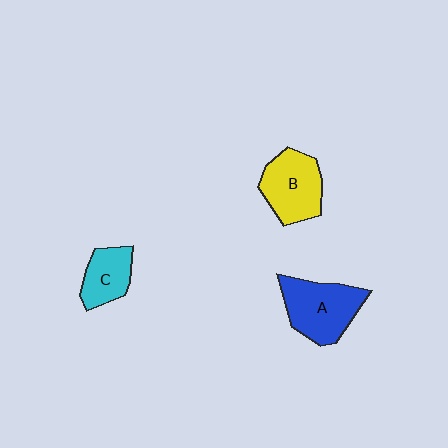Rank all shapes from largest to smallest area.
From largest to smallest: A (blue), B (yellow), C (cyan).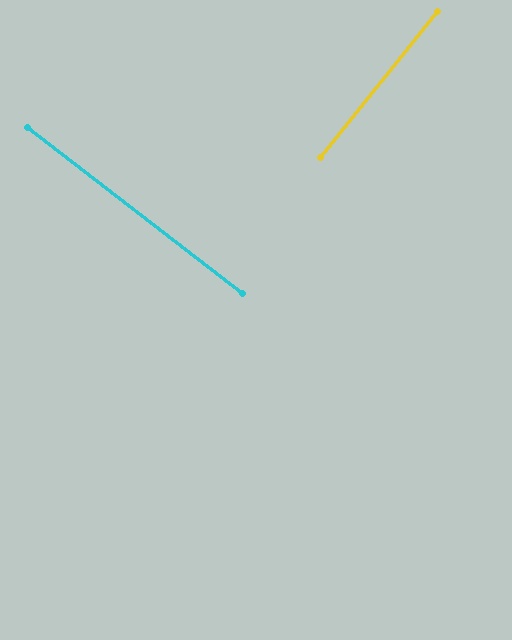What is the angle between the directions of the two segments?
Approximately 89 degrees.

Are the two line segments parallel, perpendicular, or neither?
Perpendicular — they meet at approximately 89°.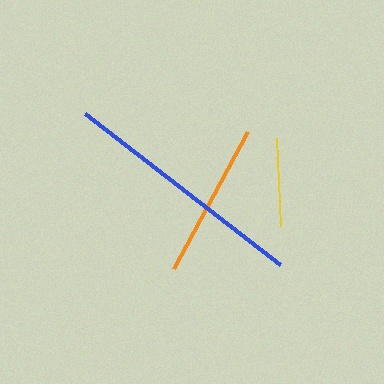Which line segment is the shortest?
The yellow line is the shortest at approximately 88 pixels.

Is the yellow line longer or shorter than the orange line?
The orange line is longer than the yellow line.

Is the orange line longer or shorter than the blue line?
The blue line is longer than the orange line.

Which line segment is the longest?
The blue line is the longest at approximately 247 pixels.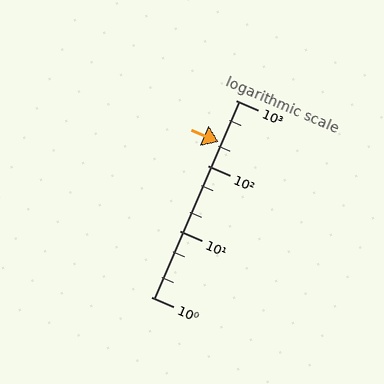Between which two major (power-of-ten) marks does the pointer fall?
The pointer is between 100 and 1000.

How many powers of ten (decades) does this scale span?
The scale spans 3 decades, from 1 to 1000.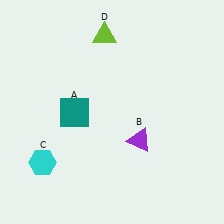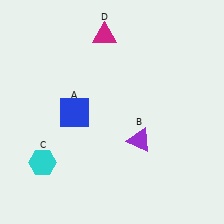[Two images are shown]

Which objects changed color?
A changed from teal to blue. D changed from lime to magenta.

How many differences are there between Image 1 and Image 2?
There are 2 differences between the two images.